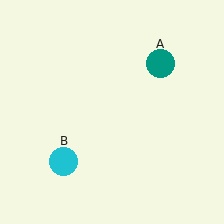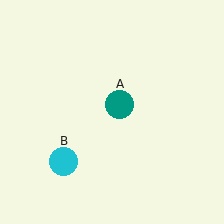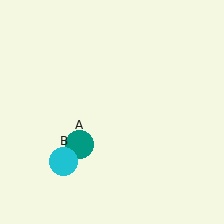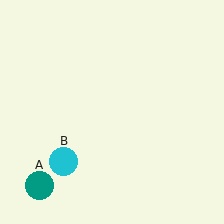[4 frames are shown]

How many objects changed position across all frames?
1 object changed position: teal circle (object A).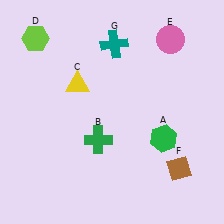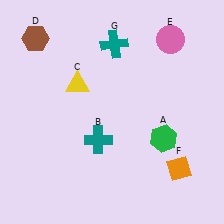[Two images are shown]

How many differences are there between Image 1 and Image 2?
There are 3 differences between the two images.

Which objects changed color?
B changed from green to teal. D changed from lime to brown. F changed from brown to orange.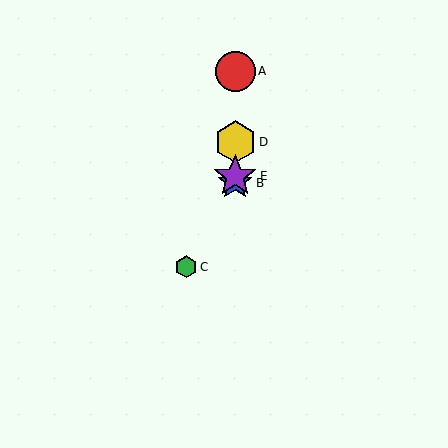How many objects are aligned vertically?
4 objects (A, B, D, E) are aligned vertically.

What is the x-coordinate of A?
Object A is at x≈235.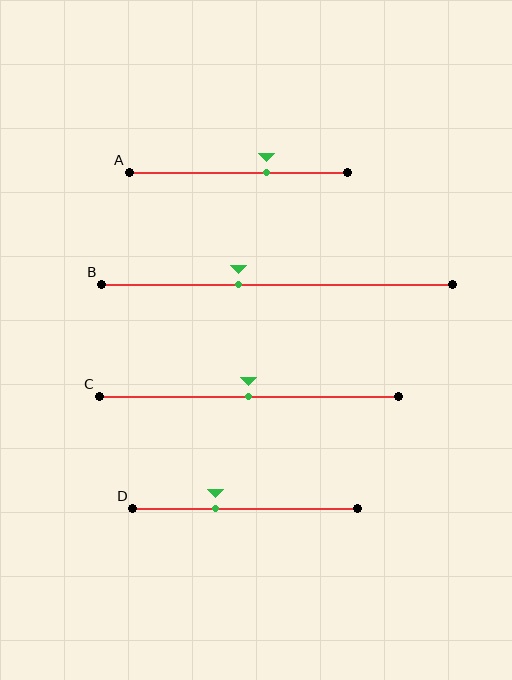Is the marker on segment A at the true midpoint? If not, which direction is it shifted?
No, the marker on segment A is shifted to the right by about 13% of the segment length.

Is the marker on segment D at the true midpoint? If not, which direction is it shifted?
No, the marker on segment D is shifted to the left by about 13% of the segment length.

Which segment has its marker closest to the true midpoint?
Segment C has its marker closest to the true midpoint.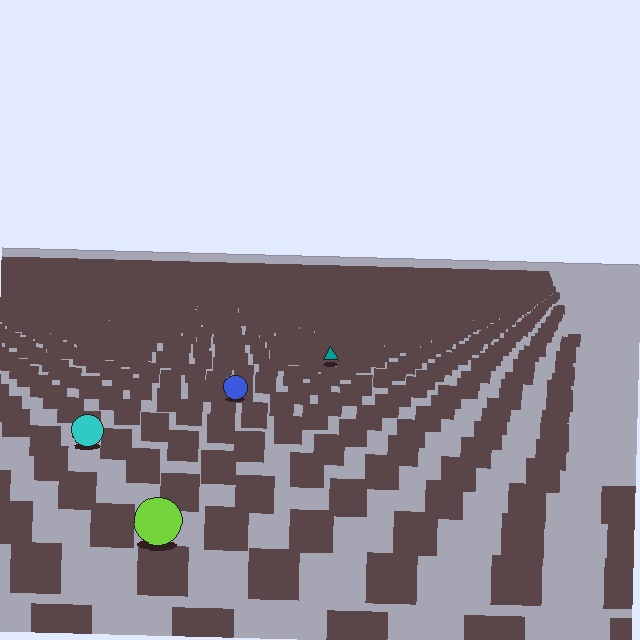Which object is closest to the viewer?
The lime circle is closest. The texture marks near it are larger and more spread out.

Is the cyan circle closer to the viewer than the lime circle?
No. The lime circle is closer — you can tell from the texture gradient: the ground texture is coarser near it.